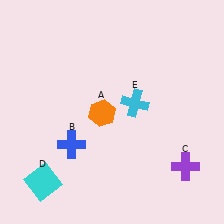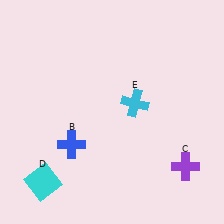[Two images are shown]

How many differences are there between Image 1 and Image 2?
There is 1 difference between the two images.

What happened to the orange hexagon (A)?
The orange hexagon (A) was removed in Image 2. It was in the bottom-left area of Image 1.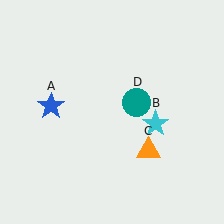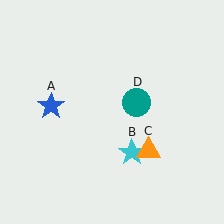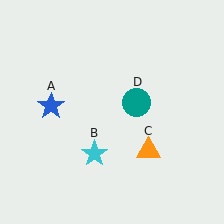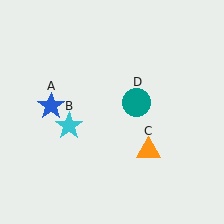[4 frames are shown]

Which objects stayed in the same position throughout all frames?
Blue star (object A) and orange triangle (object C) and teal circle (object D) remained stationary.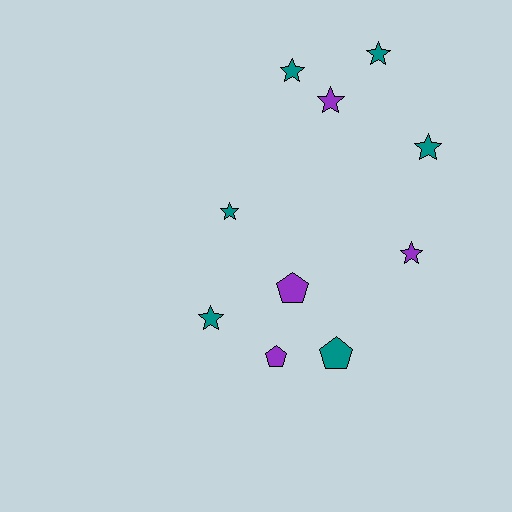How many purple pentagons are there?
There are 2 purple pentagons.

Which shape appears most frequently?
Star, with 7 objects.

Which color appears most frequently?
Teal, with 6 objects.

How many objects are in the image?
There are 10 objects.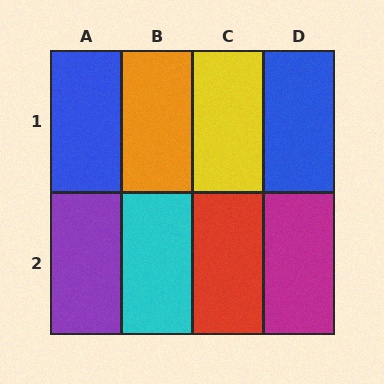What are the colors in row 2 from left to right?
Purple, cyan, red, magenta.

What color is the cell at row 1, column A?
Blue.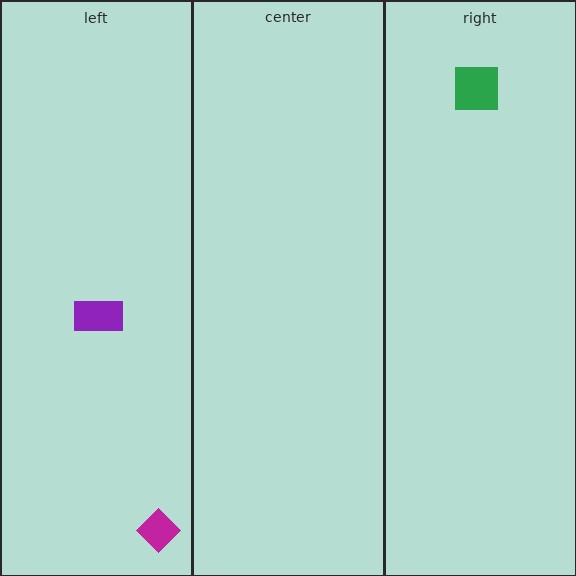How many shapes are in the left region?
2.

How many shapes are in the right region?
1.